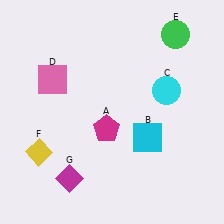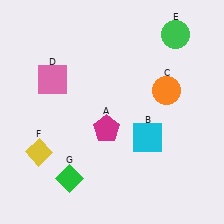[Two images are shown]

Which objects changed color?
C changed from cyan to orange. G changed from magenta to green.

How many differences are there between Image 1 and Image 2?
There are 2 differences between the two images.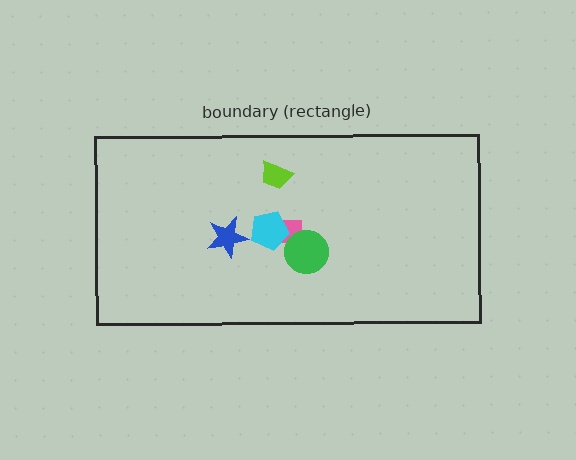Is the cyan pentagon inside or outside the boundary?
Inside.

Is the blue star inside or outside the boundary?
Inside.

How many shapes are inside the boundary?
5 inside, 0 outside.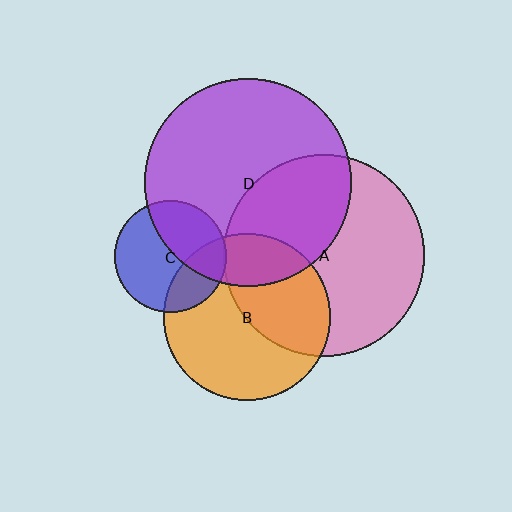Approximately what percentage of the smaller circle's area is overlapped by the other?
Approximately 40%.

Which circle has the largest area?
Circle D (purple).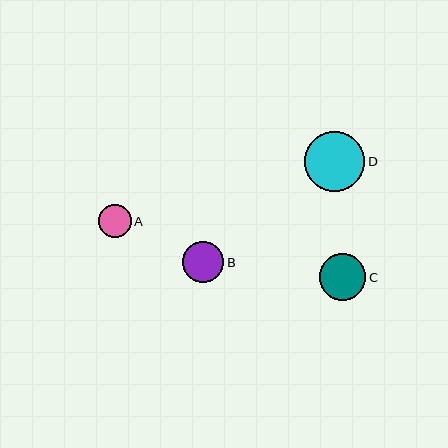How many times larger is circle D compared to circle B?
Circle D is approximately 1.5 times the size of circle B.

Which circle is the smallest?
Circle A is the smallest with a size of approximately 33 pixels.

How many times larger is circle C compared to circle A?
Circle C is approximately 1.4 times the size of circle A.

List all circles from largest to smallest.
From largest to smallest: D, C, B, A.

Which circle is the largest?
Circle D is the largest with a size of approximately 60 pixels.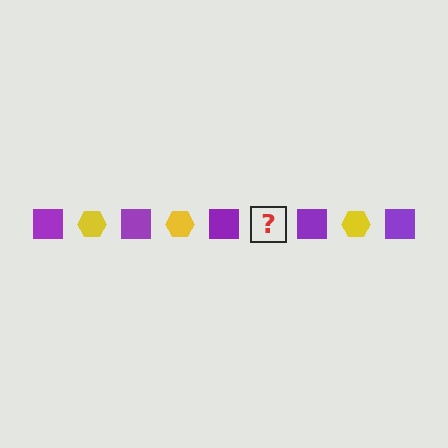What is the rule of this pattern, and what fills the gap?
The rule is that the pattern alternates between purple square and yellow hexagon. The gap should be filled with a yellow hexagon.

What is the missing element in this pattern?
The missing element is a yellow hexagon.